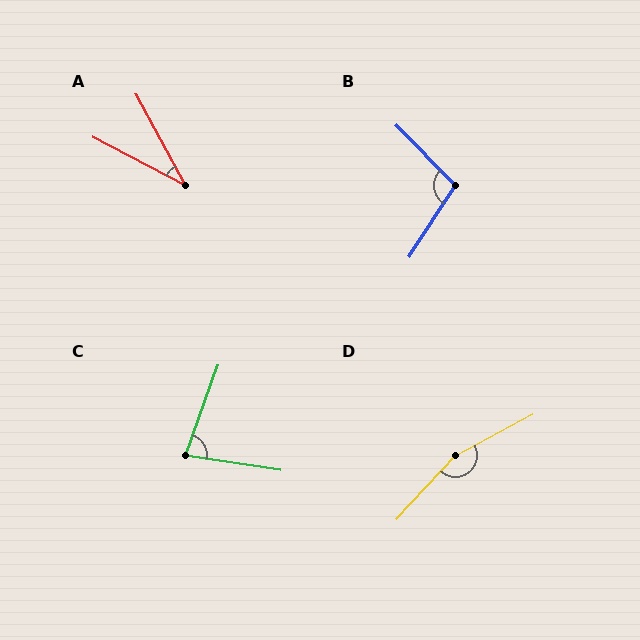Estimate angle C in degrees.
Approximately 79 degrees.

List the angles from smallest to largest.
A (34°), C (79°), B (102°), D (161°).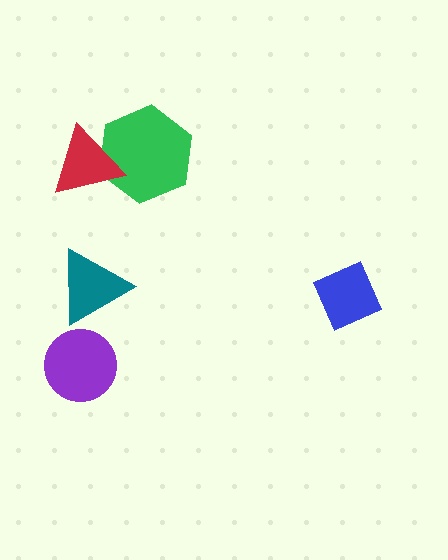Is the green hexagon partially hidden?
Yes, it is partially covered by another shape.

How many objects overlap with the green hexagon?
1 object overlaps with the green hexagon.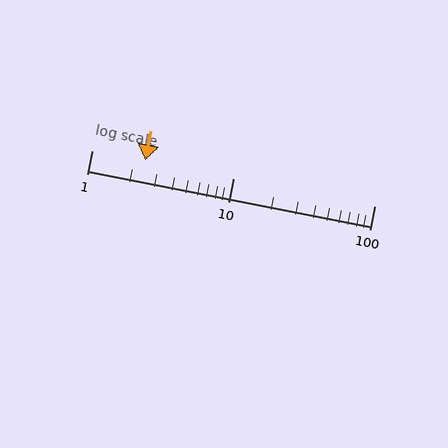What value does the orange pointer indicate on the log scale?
The pointer indicates approximately 2.4.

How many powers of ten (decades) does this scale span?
The scale spans 2 decades, from 1 to 100.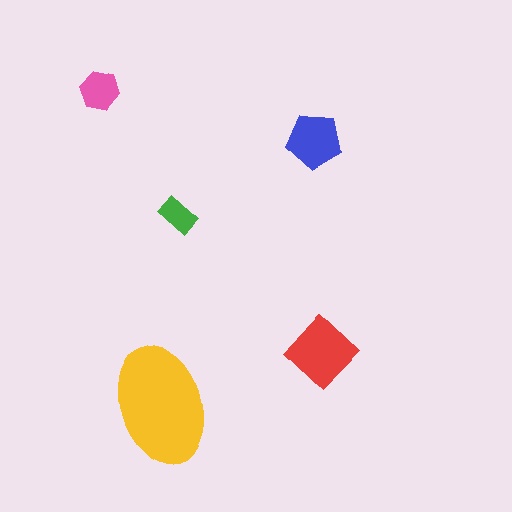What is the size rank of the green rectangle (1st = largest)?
5th.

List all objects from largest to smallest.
The yellow ellipse, the red diamond, the blue pentagon, the pink hexagon, the green rectangle.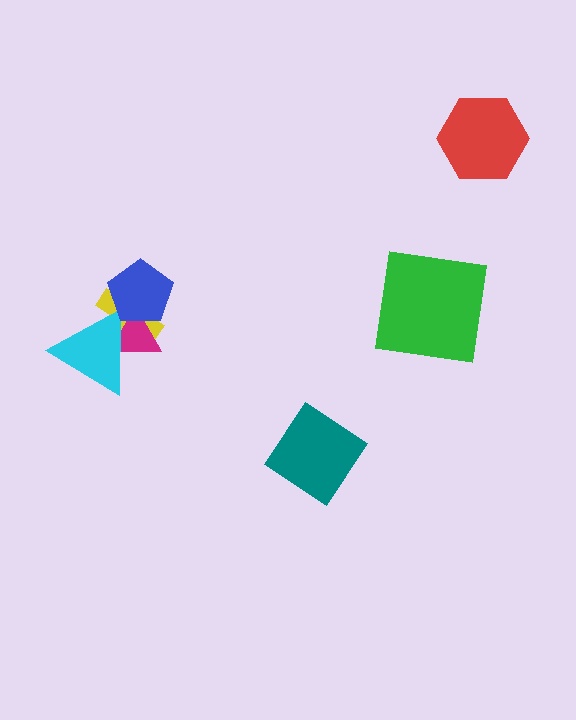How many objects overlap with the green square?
0 objects overlap with the green square.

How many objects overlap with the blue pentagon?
3 objects overlap with the blue pentagon.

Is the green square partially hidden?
No, no other shape covers it.